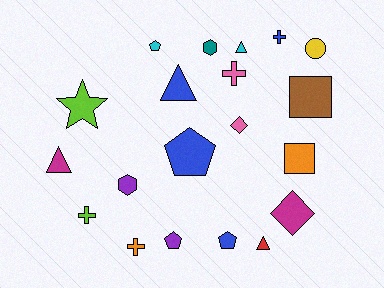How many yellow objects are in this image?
There is 1 yellow object.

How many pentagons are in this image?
There are 4 pentagons.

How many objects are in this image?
There are 20 objects.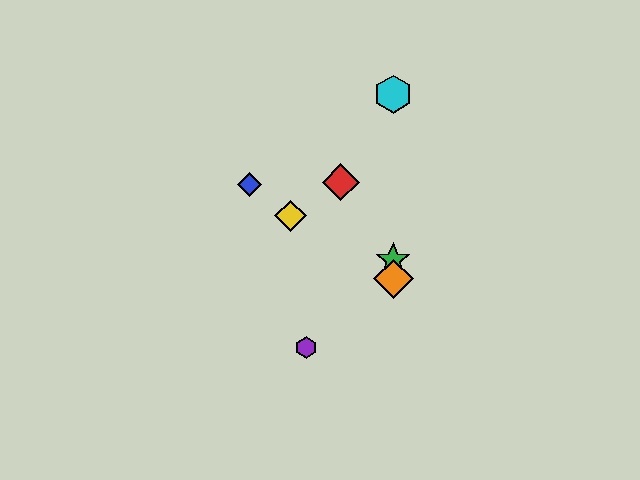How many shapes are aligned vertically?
3 shapes (the green star, the orange diamond, the cyan hexagon) are aligned vertically.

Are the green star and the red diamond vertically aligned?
No, the green star is at x≈393 and the red diamond is at x≈341.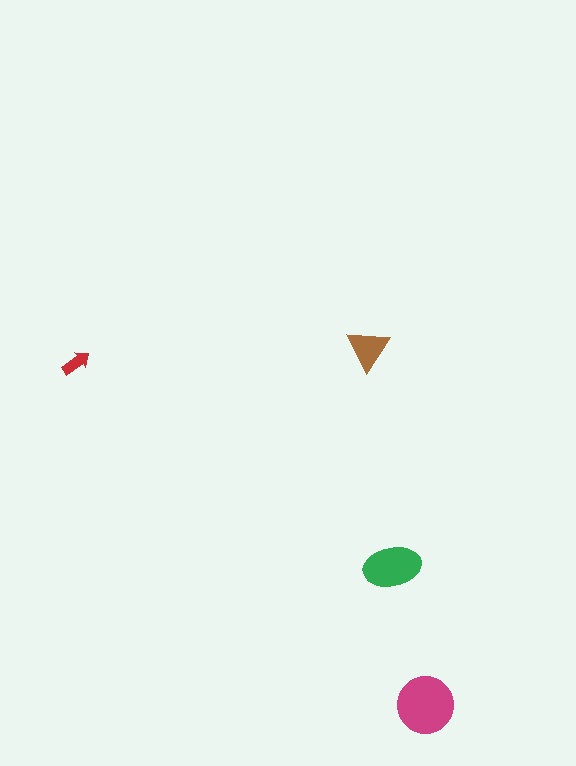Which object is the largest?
The magenta circle.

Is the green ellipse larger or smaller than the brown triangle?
Larger.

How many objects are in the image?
There are 4 objects in the image.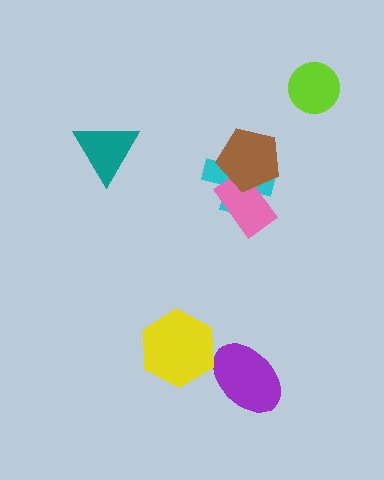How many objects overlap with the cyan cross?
2 objects overlap with the cyan cross.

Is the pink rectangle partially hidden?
Yes, it is partially covered by another shape.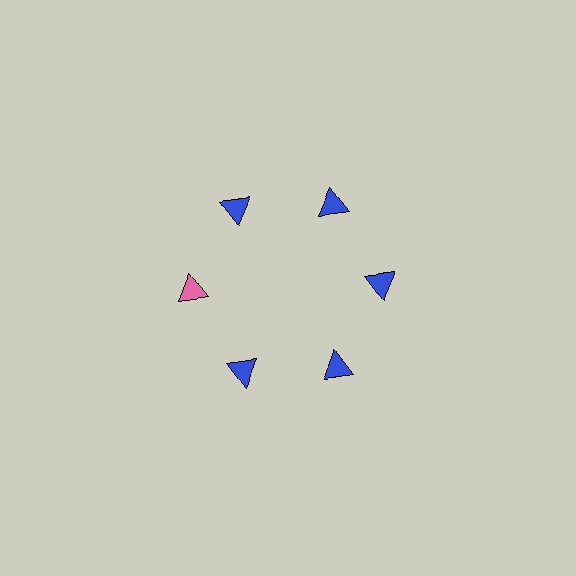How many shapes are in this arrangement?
There are 6 shapes arranged in a ring pattern.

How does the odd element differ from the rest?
It has a different color: pink instead of blue.